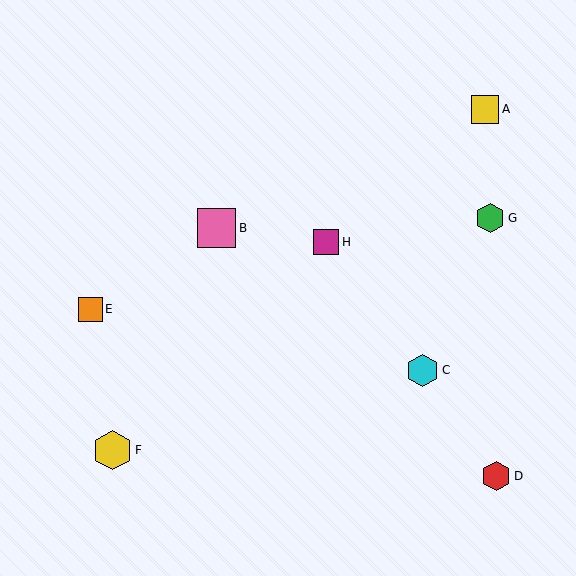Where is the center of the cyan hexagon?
The center of the cyan hexagon is at (423, 370).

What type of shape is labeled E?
Shape E is an orange square.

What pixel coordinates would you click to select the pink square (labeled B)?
Click at (217, 228) to select the pink square B.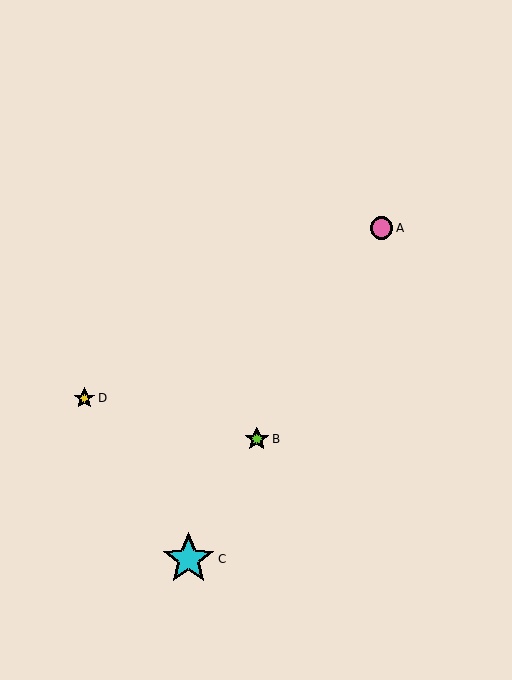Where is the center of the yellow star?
The center of the yellow star is at (84, 398).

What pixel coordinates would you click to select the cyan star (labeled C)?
Click at (188, 559) to select the cyan star C.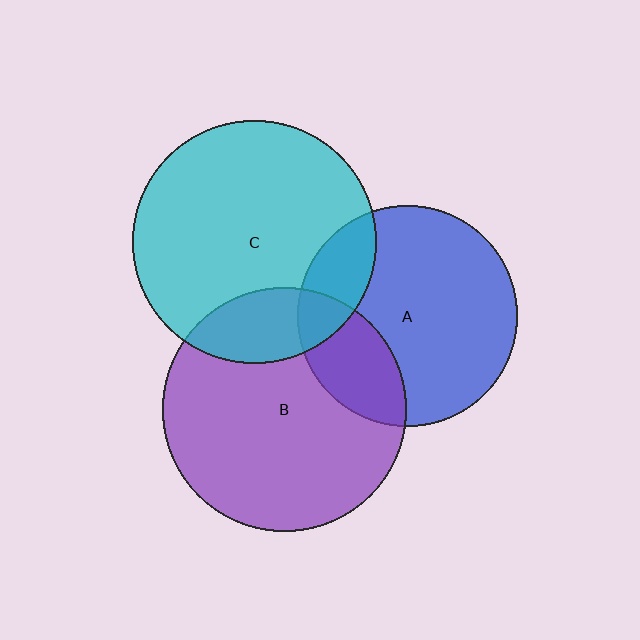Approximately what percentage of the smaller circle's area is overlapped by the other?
Approximately 20%.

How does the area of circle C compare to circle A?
Approximately 1.2 times.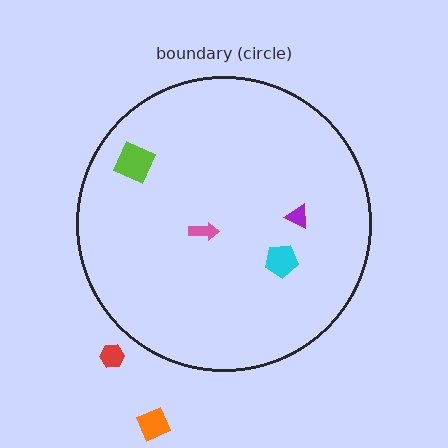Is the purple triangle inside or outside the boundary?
Inside.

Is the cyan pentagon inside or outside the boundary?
Inside.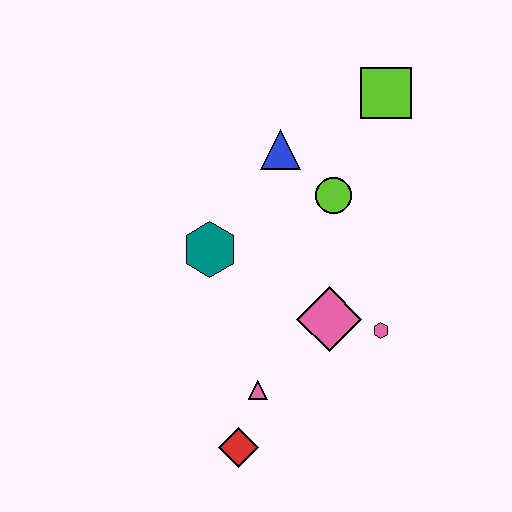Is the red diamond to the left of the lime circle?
Yes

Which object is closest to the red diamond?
The pink triangle is closest to the red diamond.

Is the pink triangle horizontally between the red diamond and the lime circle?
Yes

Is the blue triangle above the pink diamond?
Yes